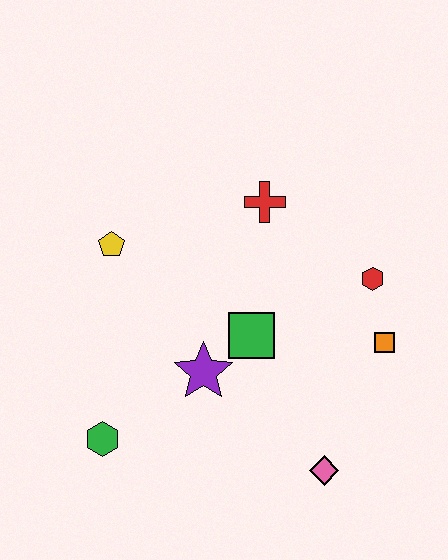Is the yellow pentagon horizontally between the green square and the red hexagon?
No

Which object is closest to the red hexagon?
The orange square is closest to the red hexagon.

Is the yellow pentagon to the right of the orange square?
No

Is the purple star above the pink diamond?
Yes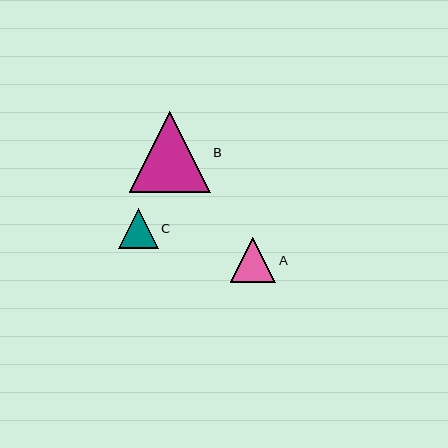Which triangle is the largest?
Triangle B is the largest with a size of approximately 81 pixels.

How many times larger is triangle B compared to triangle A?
Triangle B is approximately 1.8 times the size of triangle A.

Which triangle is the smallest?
Triangle C is the smallest with a size of approximately 40 pixels.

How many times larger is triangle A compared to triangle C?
Triangle A is approximately 1.1 times the size of triangle C.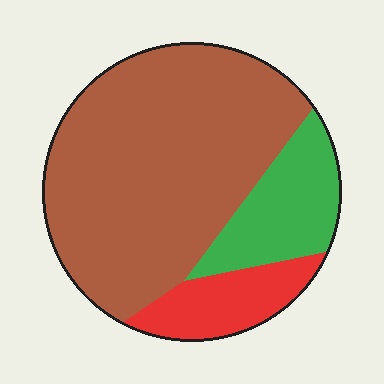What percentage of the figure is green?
Green covers roughly 20% of the figure.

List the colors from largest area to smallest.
From largest to smallest: brown, green, red.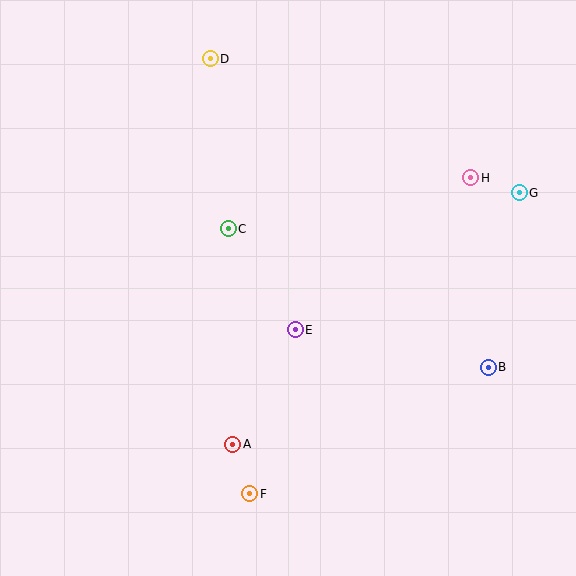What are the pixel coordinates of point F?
Point F is at (250, 494).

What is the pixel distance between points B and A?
The distance between B and A is 267 pixels.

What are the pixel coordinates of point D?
Point D is at (210, 59).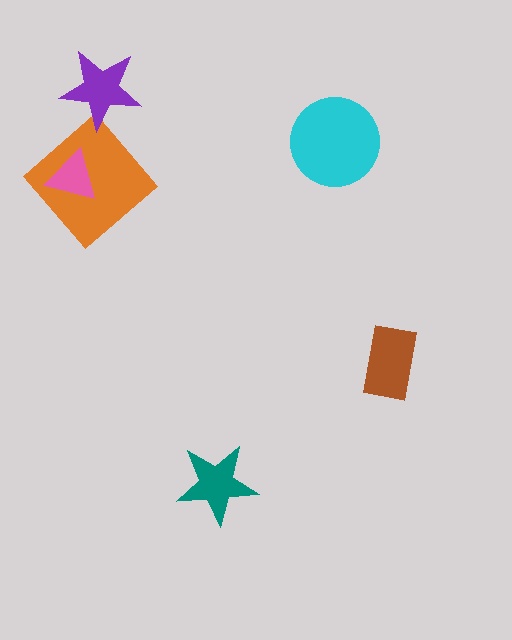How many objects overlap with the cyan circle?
0 objects overlap with the cyan circle.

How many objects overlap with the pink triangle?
1 object overlaps with the pink triangle.